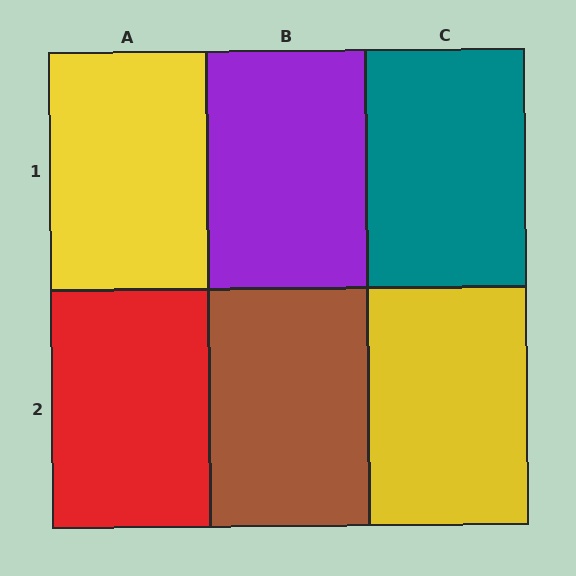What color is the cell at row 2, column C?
Yellow.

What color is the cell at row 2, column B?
Brown.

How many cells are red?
1 cell is red.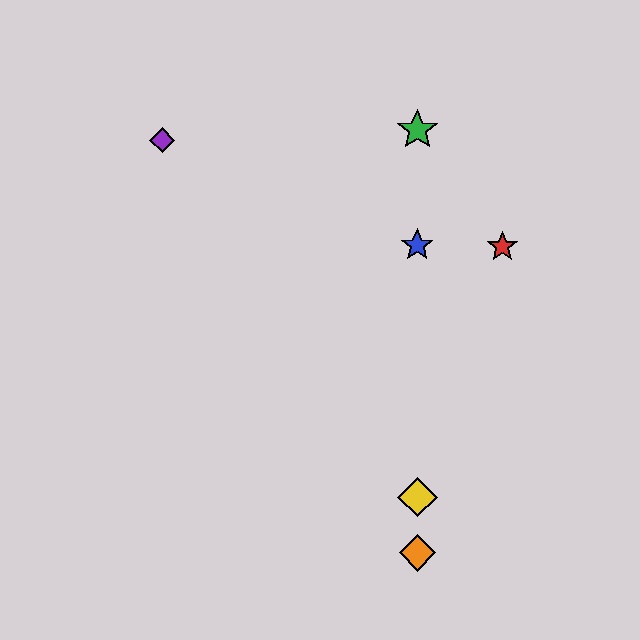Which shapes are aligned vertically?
The blue star, the green star, the yellow diamond, the orange diamond are aligned vertically.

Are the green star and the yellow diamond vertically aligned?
Yes, both are at x≈417.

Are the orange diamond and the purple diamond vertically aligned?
No, the orange diamond is at x≈417 and the purple diamond is at x≈162.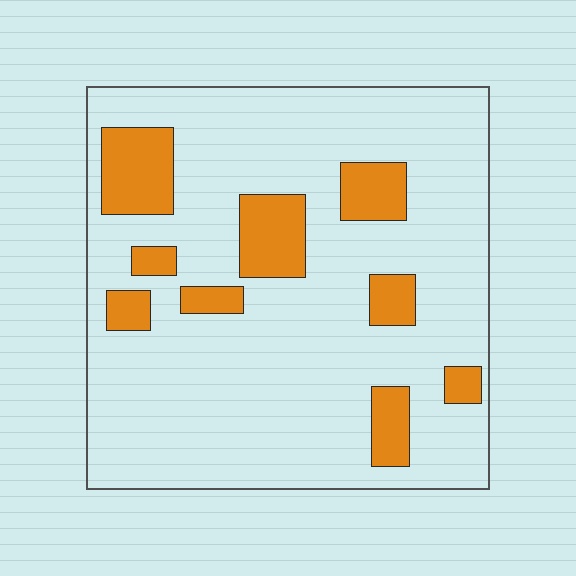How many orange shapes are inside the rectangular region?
9.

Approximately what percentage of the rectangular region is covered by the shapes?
Approximately 15%.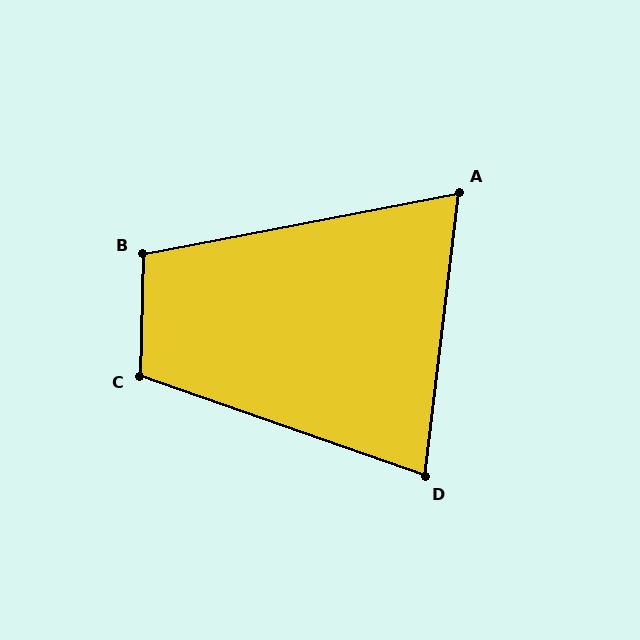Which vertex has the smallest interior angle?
A, at approximately 72 degrees.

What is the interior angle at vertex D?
Approximately 77 degrees (acute).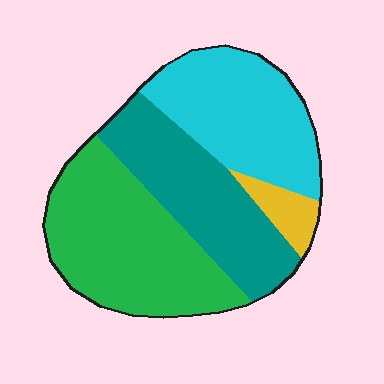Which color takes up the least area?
Yellow, at roughly 5%.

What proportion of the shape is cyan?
Cyan covers 29% of the shape.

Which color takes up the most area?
Green, at roughly 35%.